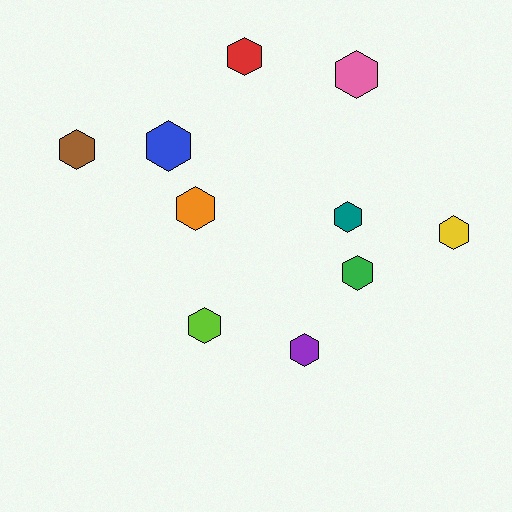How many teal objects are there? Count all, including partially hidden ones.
There is 1 teal object.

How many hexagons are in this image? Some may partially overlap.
There are 10 hexagons.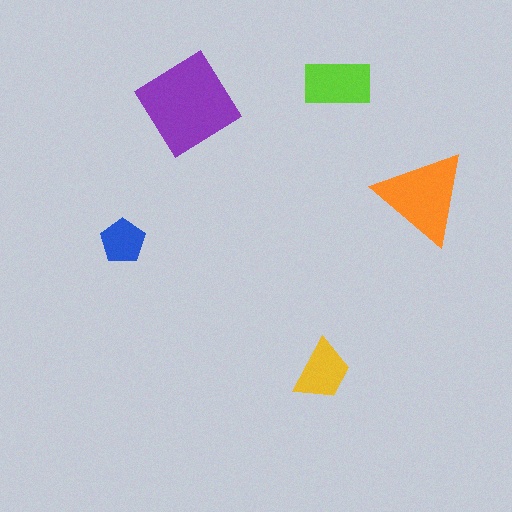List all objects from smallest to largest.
The blue pentagon, the yellow trapezoid, the lime rectangle, the orange triangle, the purple diamond.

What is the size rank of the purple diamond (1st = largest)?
1st.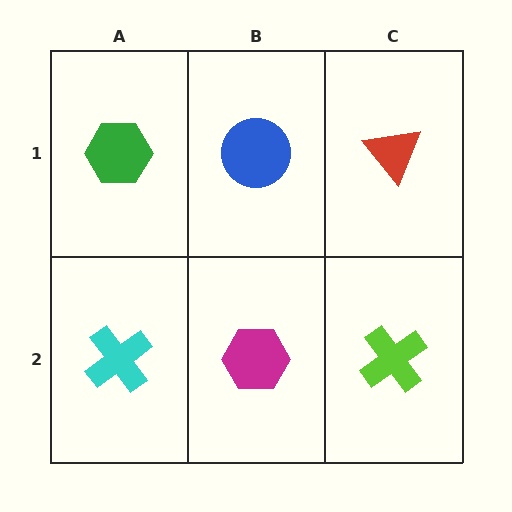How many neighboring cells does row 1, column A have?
2.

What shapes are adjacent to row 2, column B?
A blue circle (row 1, column B), a cyan cross (row 2, column A), a lime cross (row 2, column C).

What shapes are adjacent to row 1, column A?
A cyan cross (row 2, column A), a blue circle (row 1, column B).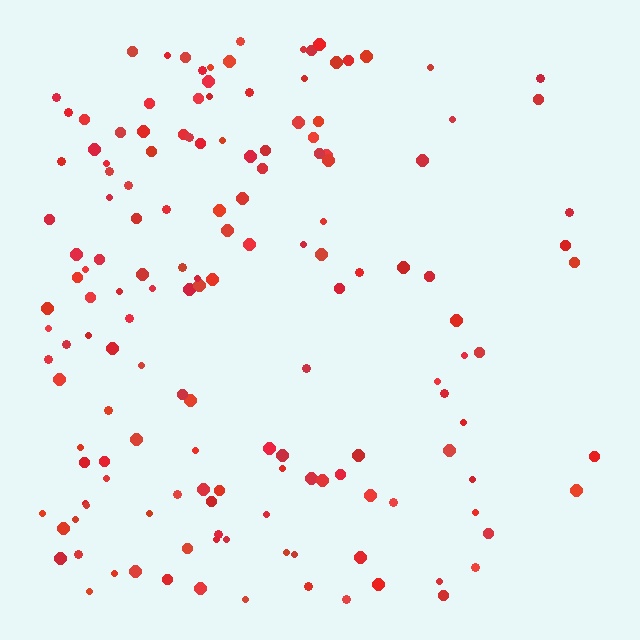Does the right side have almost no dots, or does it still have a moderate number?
Still a moderate number, just noticeably fewer than the left.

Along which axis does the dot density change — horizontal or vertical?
Horizontal.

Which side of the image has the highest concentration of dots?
The left.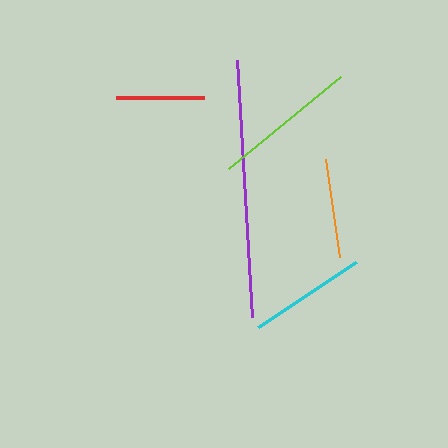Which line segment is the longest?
The purple line is the longest at approximately 257 pixels.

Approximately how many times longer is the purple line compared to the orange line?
The purple line is approximately 2.6 times the length of the orange line.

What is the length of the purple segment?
The purple segment is approximately 257 pixels long.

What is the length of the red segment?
The red segment is approximately 88 pixels long.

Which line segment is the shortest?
The red line is the shortest at approximately 88 pixels.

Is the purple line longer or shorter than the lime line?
The purple line is longer than the lime line.